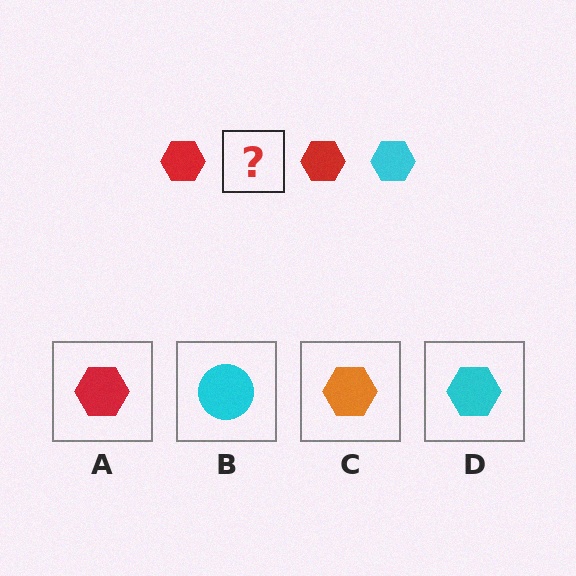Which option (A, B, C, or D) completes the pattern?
D.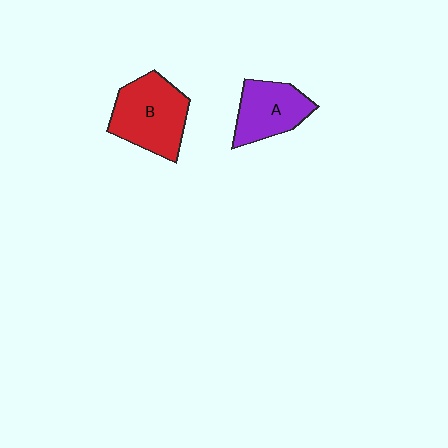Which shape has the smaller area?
Shape A (purple).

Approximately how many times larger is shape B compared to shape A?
Approximately 1.3 times.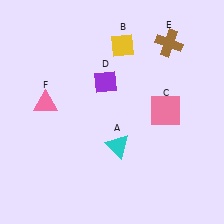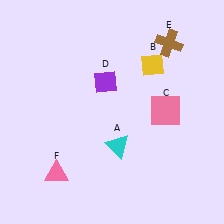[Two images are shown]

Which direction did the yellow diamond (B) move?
The yellow diamond (B) moved right.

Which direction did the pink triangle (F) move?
The pink triangle (F) moved down.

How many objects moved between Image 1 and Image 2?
2 objects moved between the two images.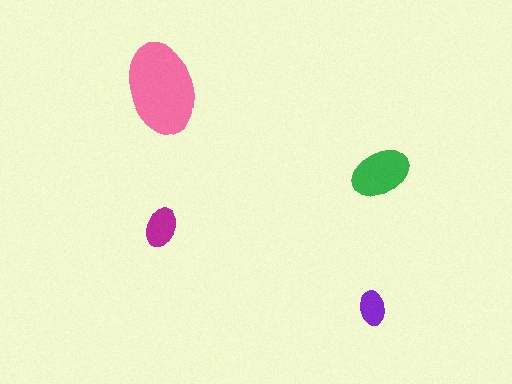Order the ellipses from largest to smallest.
the pink one, the green one, the magenta one, the purple one.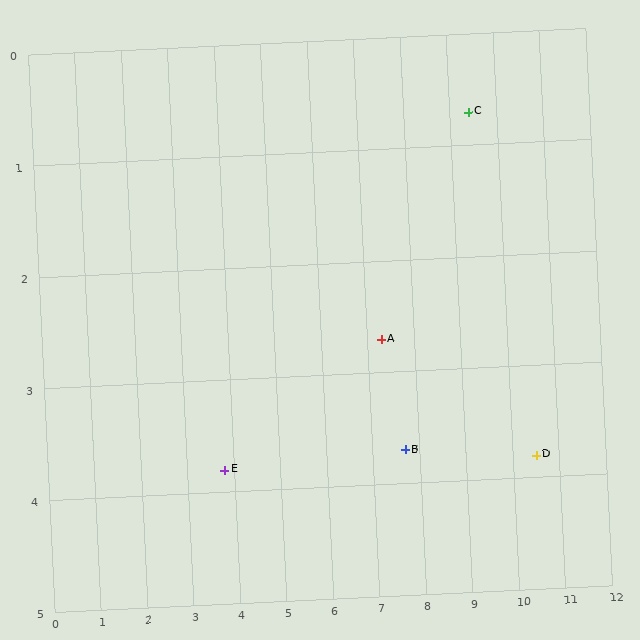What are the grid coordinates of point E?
Point E is at approximately (3.8, 3.8).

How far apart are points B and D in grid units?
Points B and D are about 2.8 grid units apart.